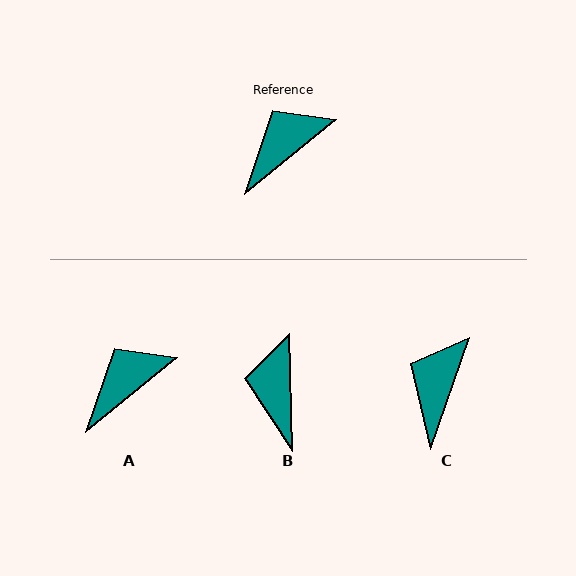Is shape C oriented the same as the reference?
No, it is off by about 31 degrees.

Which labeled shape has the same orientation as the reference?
A.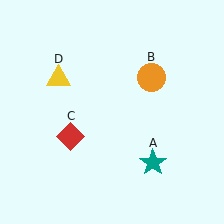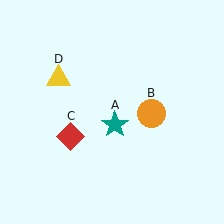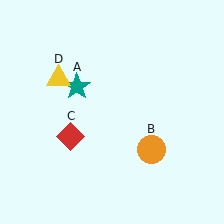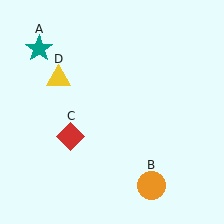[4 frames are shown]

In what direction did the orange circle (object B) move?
The orange circle (object B) moved down.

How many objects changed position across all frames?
2 objects changed position: teal star (object A), orange circle (object B).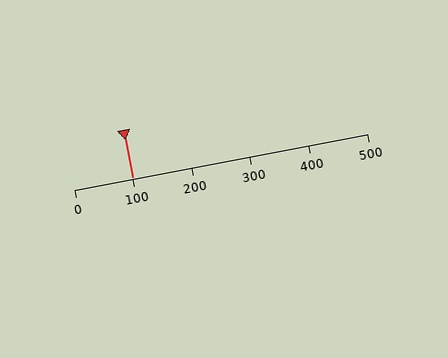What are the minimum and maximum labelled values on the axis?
The axis runs from 0 to 500.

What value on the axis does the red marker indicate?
The marker indicates approximately 100.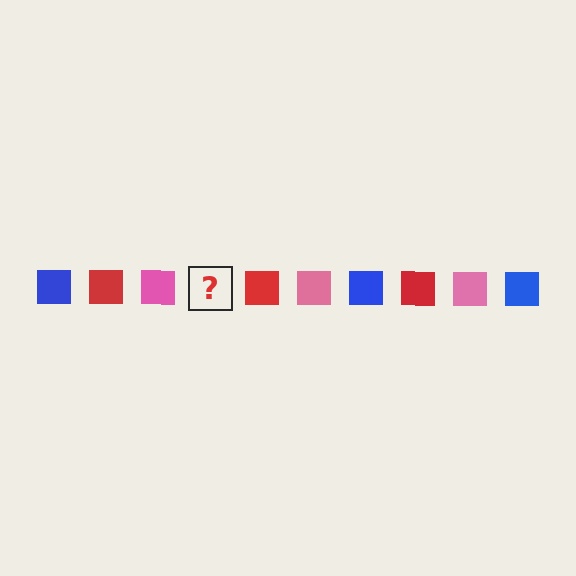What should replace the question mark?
The question mark should be replaced with a blue square.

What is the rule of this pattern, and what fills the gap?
The rule is that the pattern cycles through blue, red, pink squares. The gap should be filled with a blue square.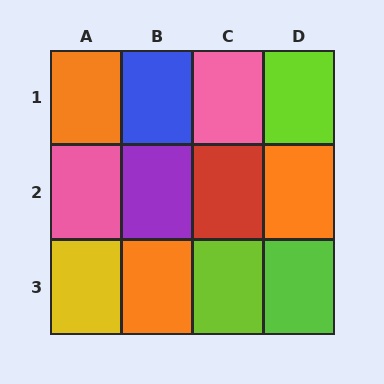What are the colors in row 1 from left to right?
Orange, blue, pink, lime.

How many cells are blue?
1 cell is blue.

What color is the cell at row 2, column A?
Pink.